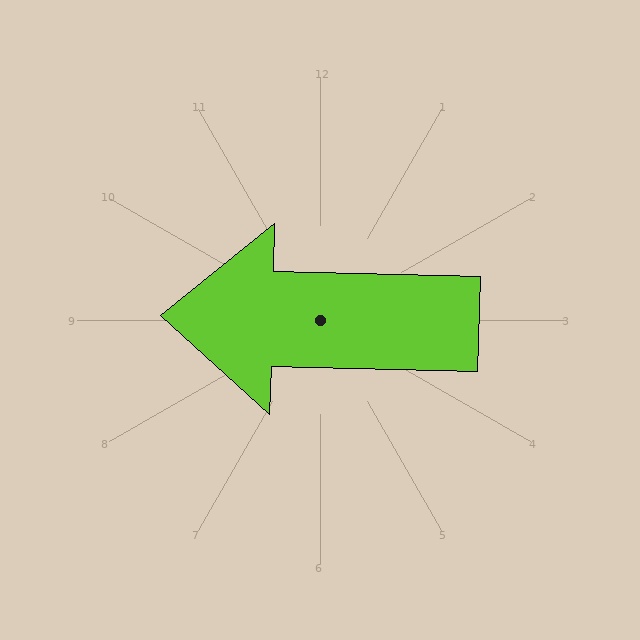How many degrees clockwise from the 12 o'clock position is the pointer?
Approximately 271 degrees.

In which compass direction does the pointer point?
West.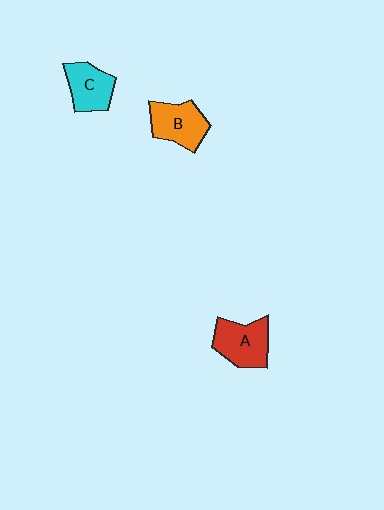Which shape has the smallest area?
Shape C (cyan).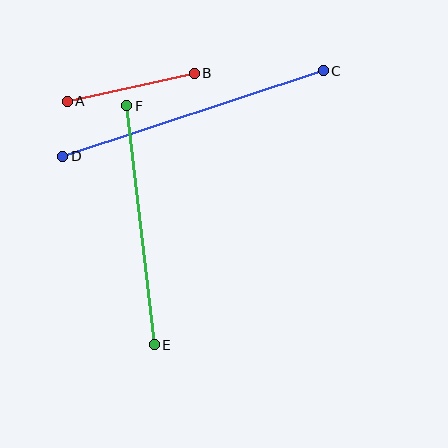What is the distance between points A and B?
The distance is approximately 130 pixels.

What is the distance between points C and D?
The distance is approximately 274 pixels.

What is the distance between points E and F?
The distance is approximately 241 pixels.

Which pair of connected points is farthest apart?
Points C and D are farthest apart.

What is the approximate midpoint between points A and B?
The midpoint is at approximately (131, 87) pixels.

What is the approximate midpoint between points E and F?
The midpoint is at approximately (140, 225) pixels.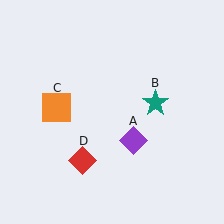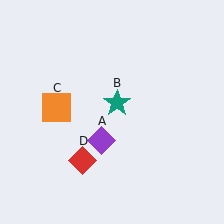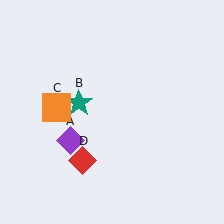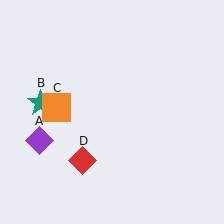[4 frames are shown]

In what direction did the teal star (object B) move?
The teal star (object B) moved left.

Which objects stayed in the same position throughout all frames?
Orange square (object C) and red diamond (object D) remained stationary.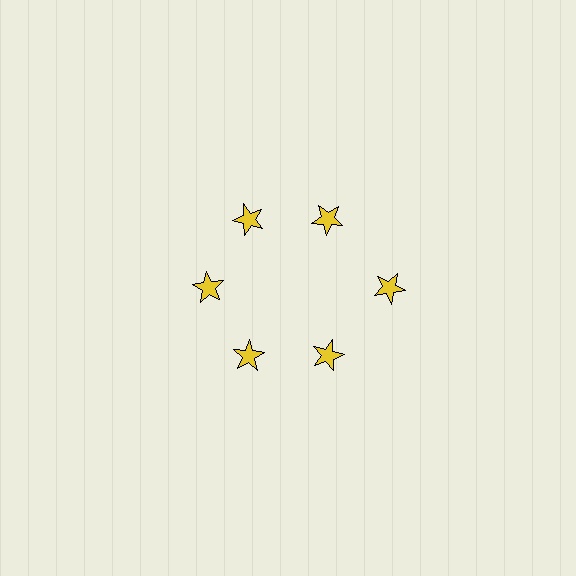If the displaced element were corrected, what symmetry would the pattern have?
It would have 6-fold rotational symmetry — the pattern would map onto itself every 60 degrees.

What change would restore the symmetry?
The symmetry would be restored by moving it inward, back onto the ring so that all 6 stars sit at equal angles and equal distance from the center.